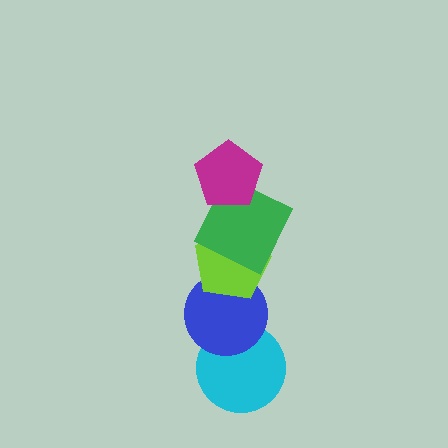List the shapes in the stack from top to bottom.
From top to bottom: the magenta pentagon, the green square, the lime pentagon, the blue circle, the cyan circle.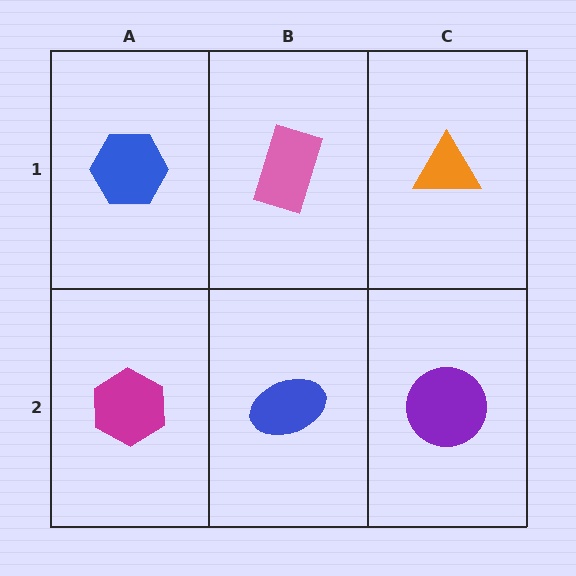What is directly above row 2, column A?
A blue hexagon.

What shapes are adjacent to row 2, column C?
An orange triangle (row 1, column C), a blue ellipse (row 2, column B).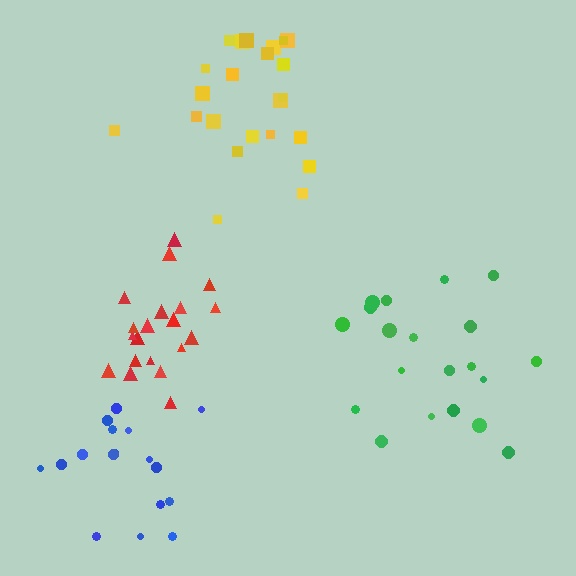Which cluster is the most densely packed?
Red.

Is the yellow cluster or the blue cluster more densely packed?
Blue.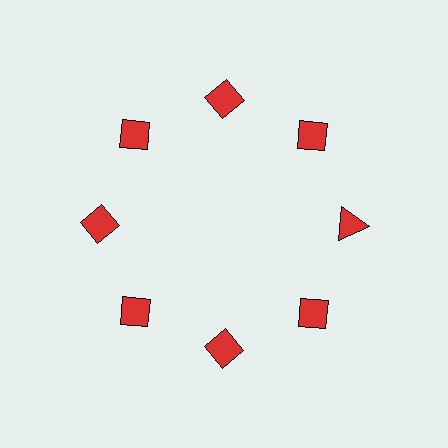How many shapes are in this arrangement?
There are 8 shapes arranged in a ring pattern.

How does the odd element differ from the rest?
It has a different shape: triangle instead of diamond.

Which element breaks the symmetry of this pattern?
The red triangle at roughly the 3 o'clock position breaks the symmetry. All other shapes are red diamonds.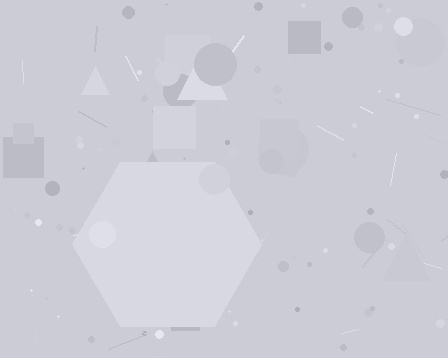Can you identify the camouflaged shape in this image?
The camouflaged shape is a hexagon.